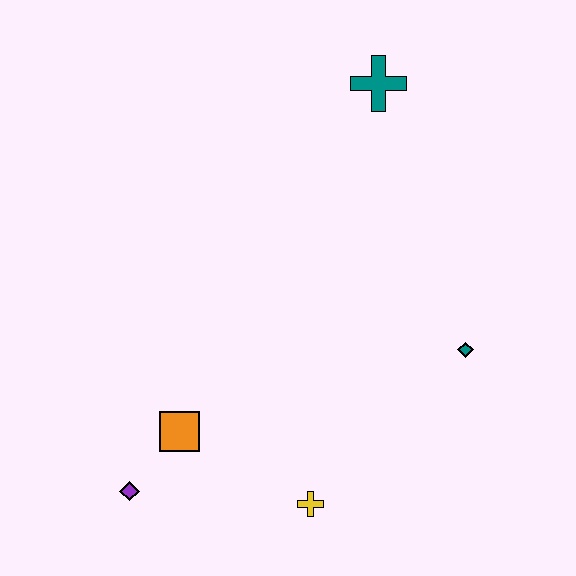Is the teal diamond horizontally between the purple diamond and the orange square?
No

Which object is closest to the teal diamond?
The yellow cross is closest to the teal diamond.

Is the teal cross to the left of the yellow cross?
No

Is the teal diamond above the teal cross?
No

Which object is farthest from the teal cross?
The purple diamond is farthest from the teal cross.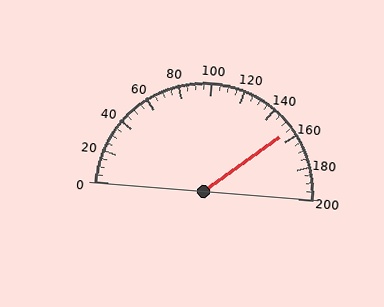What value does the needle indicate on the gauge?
The needle indicates approximately 155.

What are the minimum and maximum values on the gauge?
The gauge ranges from 0 to 200.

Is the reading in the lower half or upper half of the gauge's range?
The reading is in the upper half of the range (0 to 200).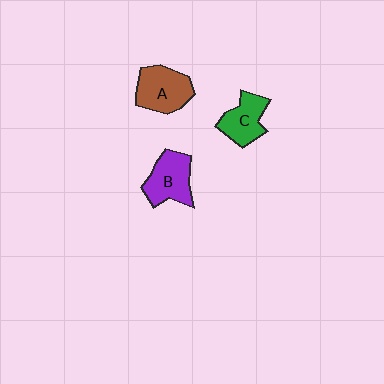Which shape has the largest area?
Shape A (brown).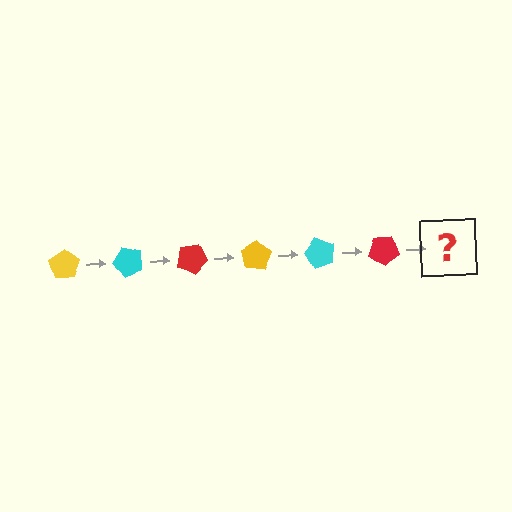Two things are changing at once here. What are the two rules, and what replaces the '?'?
The two rules are that it rotates 50 degrees each step and the color cycles through yellow, cyan, and red. The '?' should be a yellow pentagon, rotated 300 degrees from the start.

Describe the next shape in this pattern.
It should be a yellow pentagon, rotated 300 degrees from the start.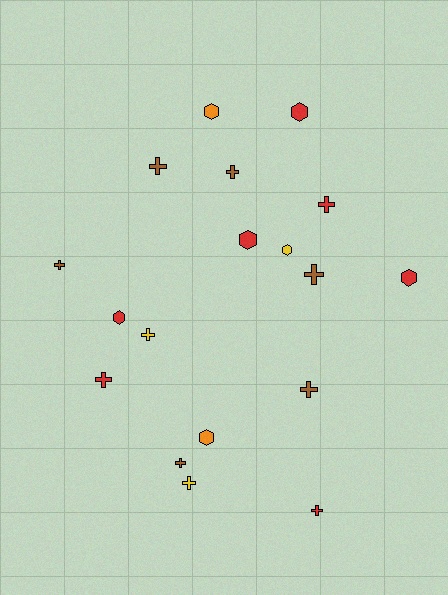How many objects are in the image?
There are 18 objects.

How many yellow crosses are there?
There are 2 yellow crosses.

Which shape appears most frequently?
Cross, with 11 objects.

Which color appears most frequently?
Red, with 7 objects.